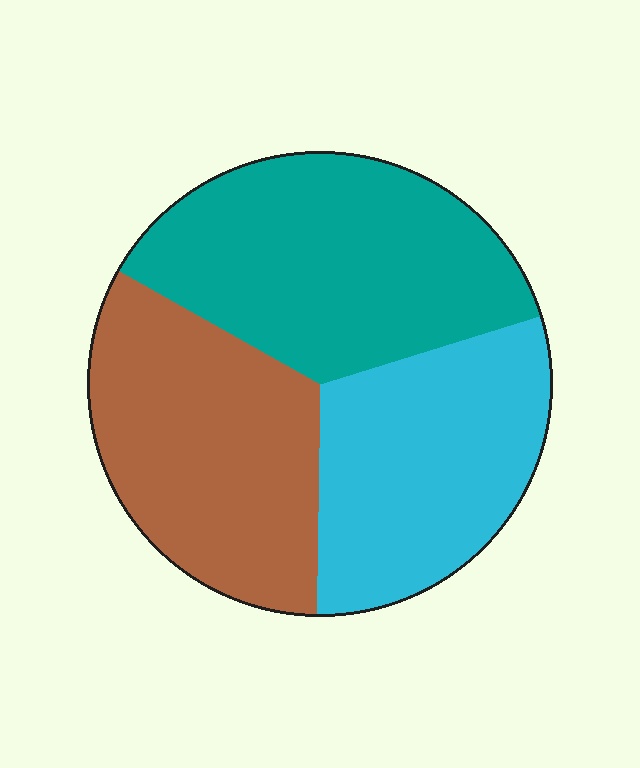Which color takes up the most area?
Teal, at roughly 35%.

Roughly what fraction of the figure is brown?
Brown takes up about one third (1/3) of the figure.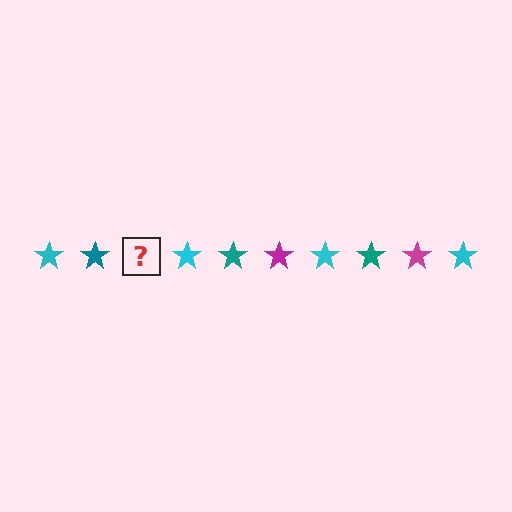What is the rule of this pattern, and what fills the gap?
The rule is that the pattern cycles through cyan, teal, magenta stars. The gap should be filled with a magenta star.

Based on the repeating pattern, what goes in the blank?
The blank should be a magenta star.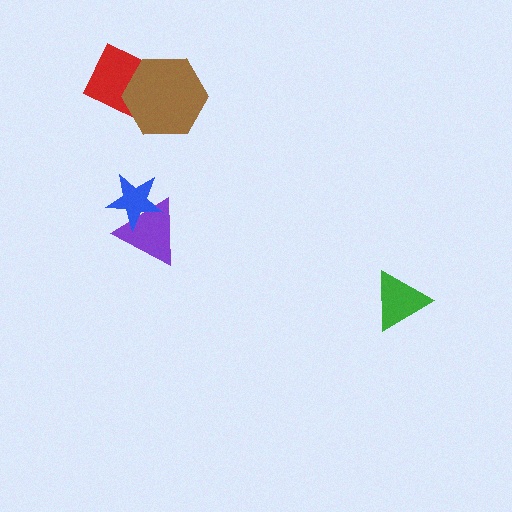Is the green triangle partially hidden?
No, no other shape covers it.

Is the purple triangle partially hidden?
Yes, it is partially covered by another shape.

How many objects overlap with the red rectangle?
1 object overlaps with the red rectangle.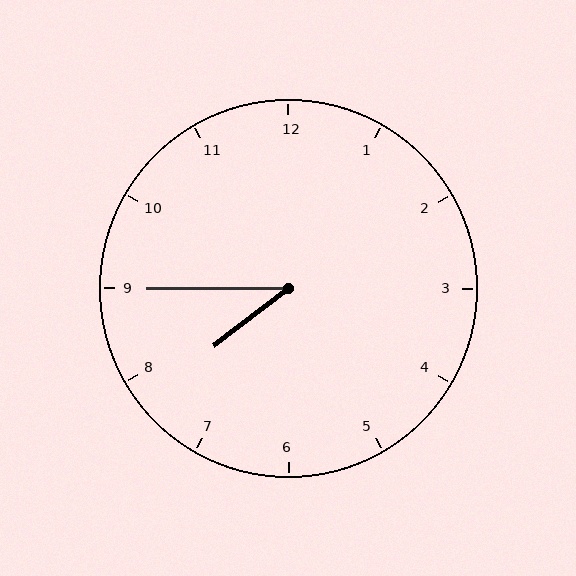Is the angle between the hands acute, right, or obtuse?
It is acute.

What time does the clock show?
7:45.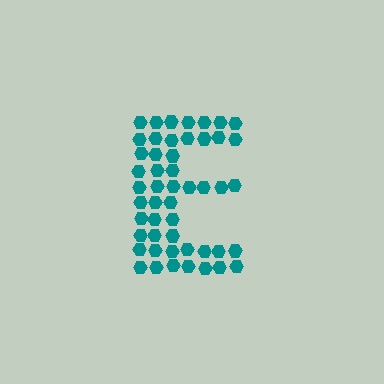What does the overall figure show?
The overall figure shows the letter E.